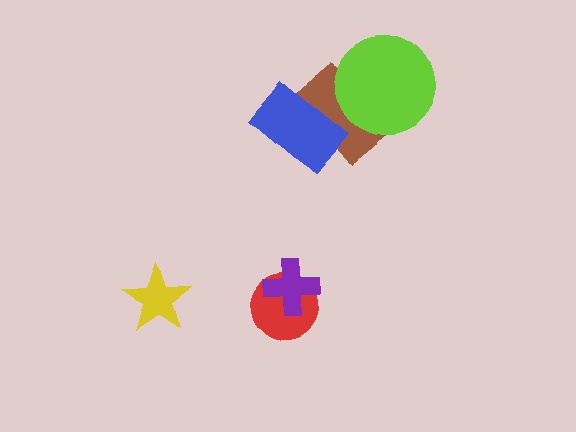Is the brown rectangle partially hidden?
Yes, it is partially covered by another shape.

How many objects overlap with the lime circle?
1 object overlaps with the lime circle.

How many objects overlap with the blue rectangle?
1 object overlaps with the blue rectangle.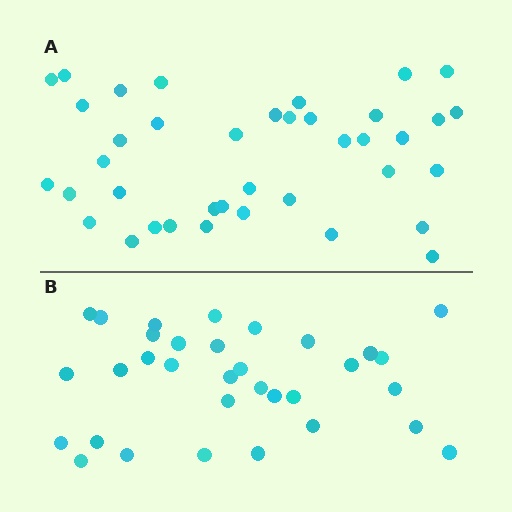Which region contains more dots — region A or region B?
Region A (the top region) has more dots.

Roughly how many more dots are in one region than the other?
Region A has about 6 more dots than region B.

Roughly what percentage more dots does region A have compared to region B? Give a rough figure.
About 20% more.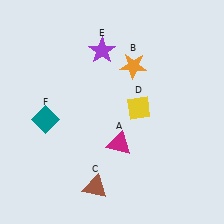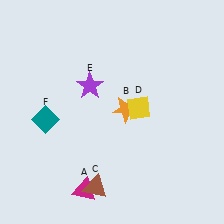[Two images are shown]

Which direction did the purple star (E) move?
The purple star (E) moved down.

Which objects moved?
The objects that moved are: the magenta triangle (A), the orange star (B), the purple star (E).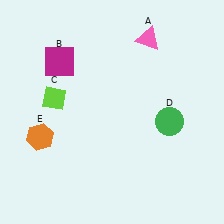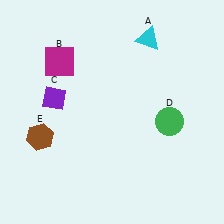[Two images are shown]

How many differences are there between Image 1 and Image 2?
There are 3 differences between the two images.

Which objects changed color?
A changed from pink to cyan. C changed from lime to purple. E changed from orange to brown.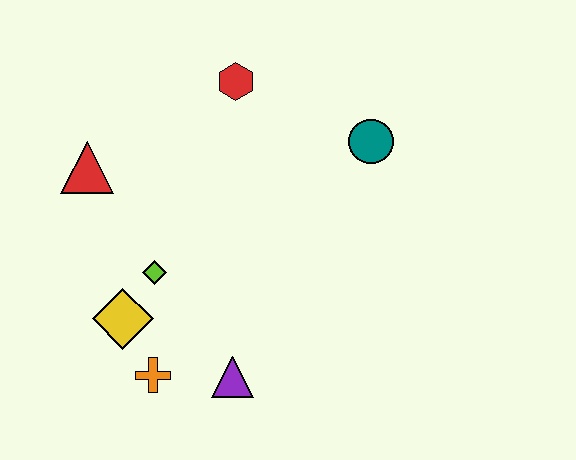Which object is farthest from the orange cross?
The teal circle is farthest from the orange cross.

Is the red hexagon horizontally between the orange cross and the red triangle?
No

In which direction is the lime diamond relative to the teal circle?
The lime diamond is to the left of the teal circle.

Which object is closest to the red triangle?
The lime diamond is closest to the red triangle.